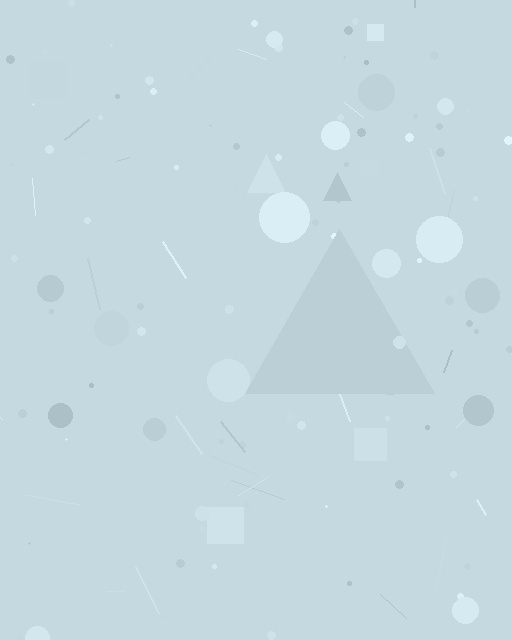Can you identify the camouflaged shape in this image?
The camouflaged shape is a triangle.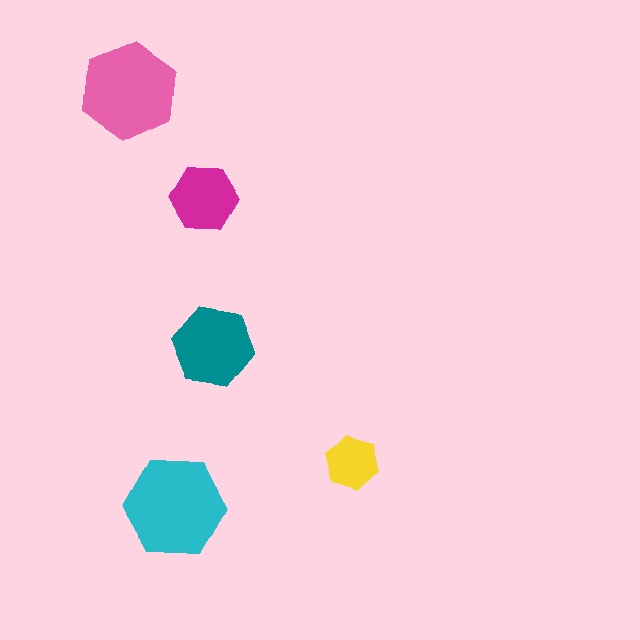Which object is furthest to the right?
The yellow hexagon is rightmost.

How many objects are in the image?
There are 5 objects in the image.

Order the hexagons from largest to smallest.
the cyan one, the pink one, the teal one, the magenta one, the yellow one.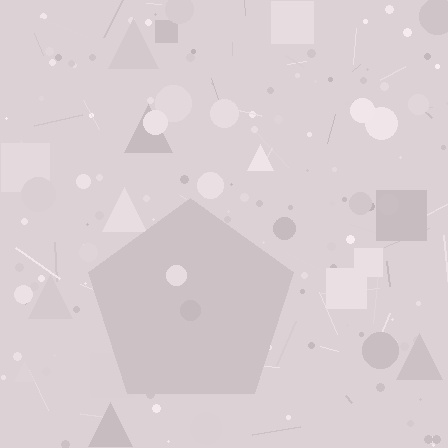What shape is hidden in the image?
A pentagon is hidden in the image.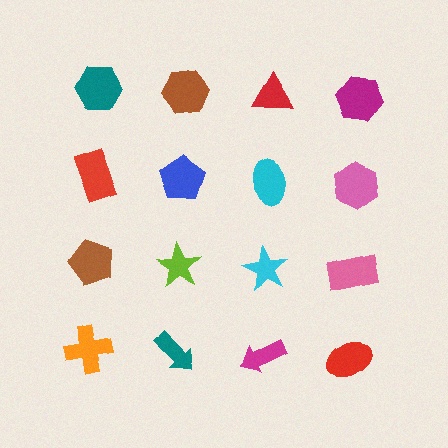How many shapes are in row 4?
4 shapes.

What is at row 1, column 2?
A brown hexagon.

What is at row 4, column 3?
A magenta arrow.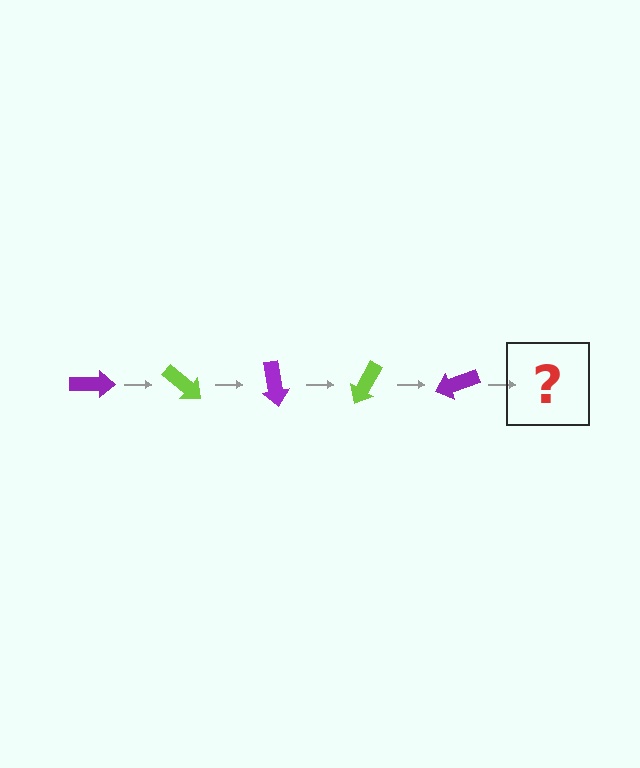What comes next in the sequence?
The next element should be a lime arrow, rotated 200 degrees from the start.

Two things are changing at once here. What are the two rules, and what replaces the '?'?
The two rules are that it rotates 40 degrees each step and the color cycles through purple and lime. The '?' should be a lime arrow, rotated 200 degrees from the start.